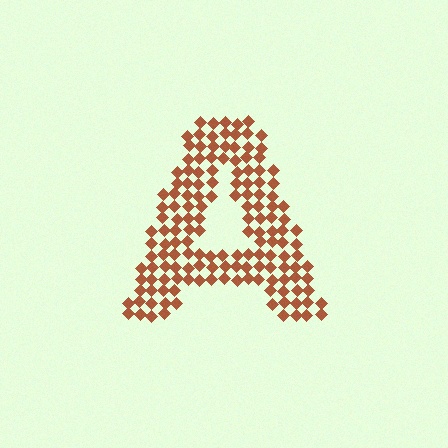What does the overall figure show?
The overall figure shows the letter A.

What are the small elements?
The small elements are diamonds.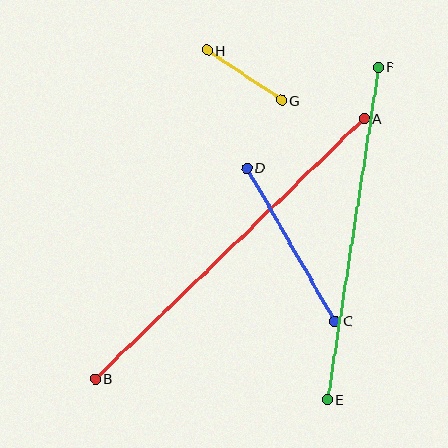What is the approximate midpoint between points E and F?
The midpoint is at approximately (353, 233) pixels.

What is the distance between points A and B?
The distance is approximately 374 pixels.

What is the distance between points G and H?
The distance is approximately 90 pixels.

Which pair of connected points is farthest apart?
Points A and B are farthest apart.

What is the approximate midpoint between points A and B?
The midpoint is at approximately (230, 249) pixels.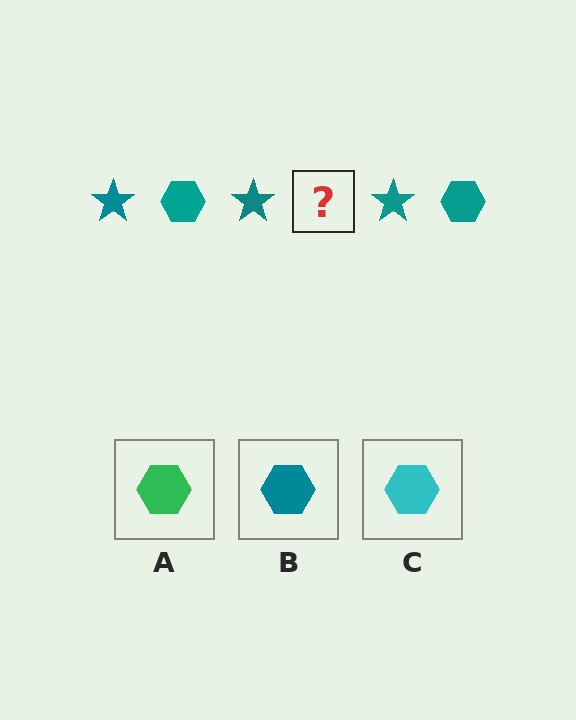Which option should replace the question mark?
Option B.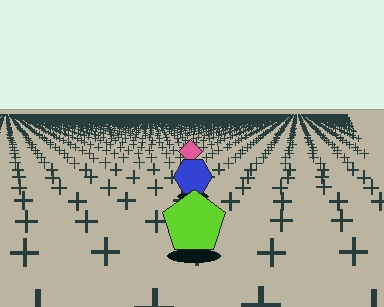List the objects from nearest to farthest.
From nearest to farthest: the lime pentagon, the blue hexagon, the pink diamond.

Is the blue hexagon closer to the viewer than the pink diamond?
Yes. The blue hexagon is closer — you can tell from the texture gradient: the ground texture is coarser near it.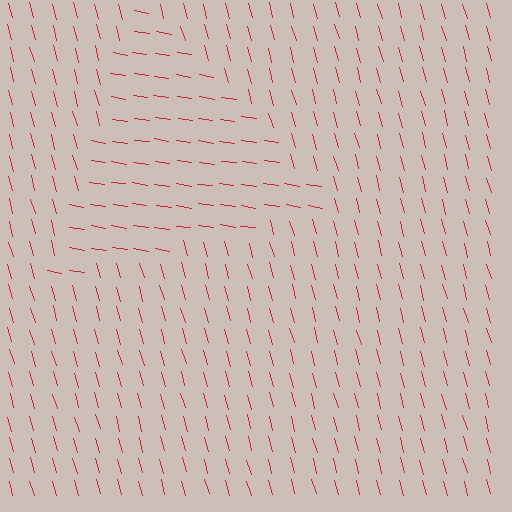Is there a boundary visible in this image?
Yes, there is a texture boundary formed by a change in line orientation.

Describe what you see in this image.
The image is filled with small red line segments. A triangle region in the image has lines oriented differently from the surrounding lines, creating a visible texture boundary.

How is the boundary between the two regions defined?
The boundary is defined purely by a change in line orientation (approximately 66 degrees difference). All lines are the same color and thickness.